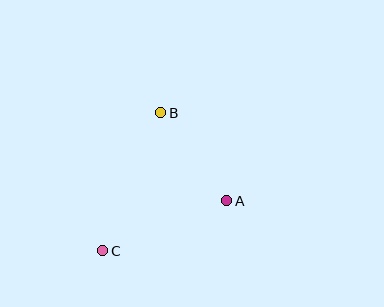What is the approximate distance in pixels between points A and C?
The distance between A and C is approximately 134 pixels.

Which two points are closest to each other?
Points A and B are closest to each other.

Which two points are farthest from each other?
Points B and C are farthest from each other.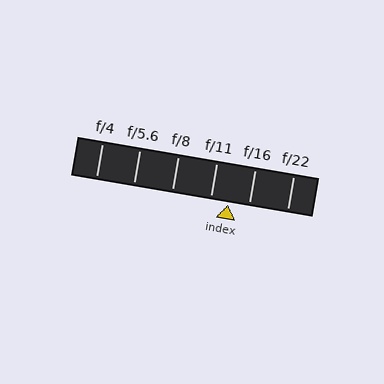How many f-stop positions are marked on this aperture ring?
There are 6 f-stop positions marked.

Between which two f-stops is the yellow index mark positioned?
The index mark is between f/11 and f/16.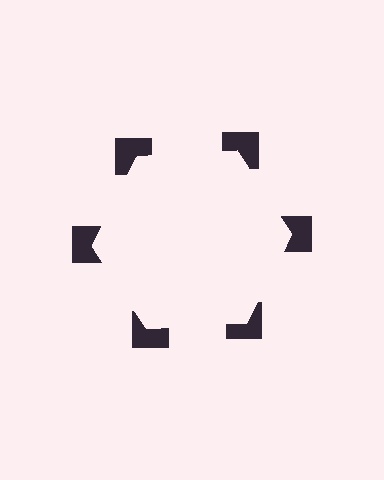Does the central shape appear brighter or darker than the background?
It typically appears slightly brighter than the background, even though no actual brightness change is drawn.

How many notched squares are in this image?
There are 6 — one at each vertex of the illusory hexagon.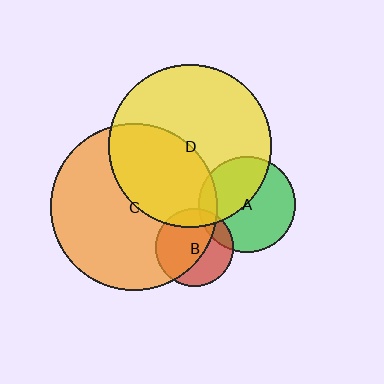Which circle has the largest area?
Circle C (orange).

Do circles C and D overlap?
Yes.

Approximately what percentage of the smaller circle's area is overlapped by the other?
Approximately 40%.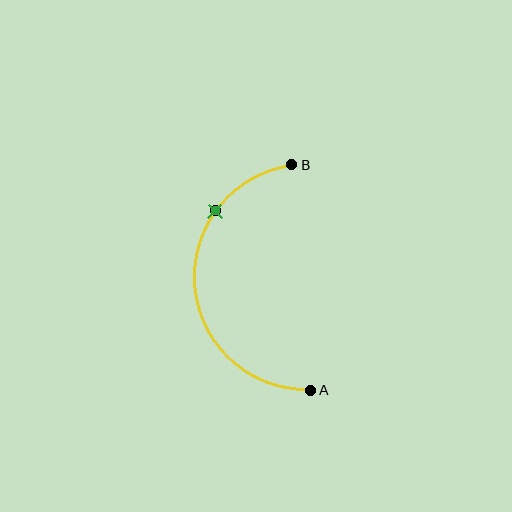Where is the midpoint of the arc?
The arc midpoint is the point on the curve farthest from the straight line joining A and B. It sits to the left of that line.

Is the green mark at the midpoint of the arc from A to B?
No. The green mark lies on the arc but is closer to endpoint B. The arc midpoint would be at the point on the curve equidistant along the arc from both A and B.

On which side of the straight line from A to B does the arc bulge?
The arc bulges to the left of the straight line connecting A and B.